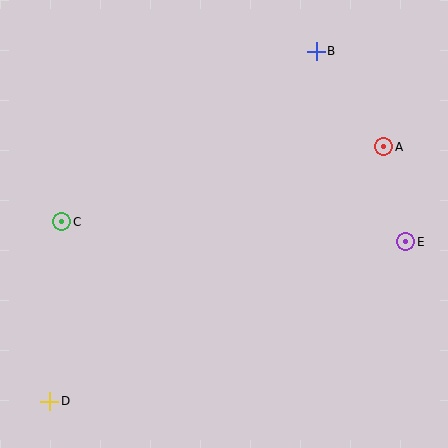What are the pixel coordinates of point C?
Point C is at (62, 222).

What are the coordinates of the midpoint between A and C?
The midpoint between A and C is at (223, 184).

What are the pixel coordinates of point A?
Point A is at (384, 147).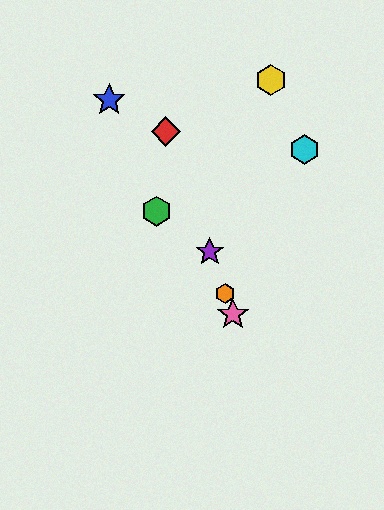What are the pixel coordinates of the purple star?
The purple star is at (210, 252).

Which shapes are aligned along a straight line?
The red diamond, the purple star, the orange hexagon, the pink star are aligned along a straight line.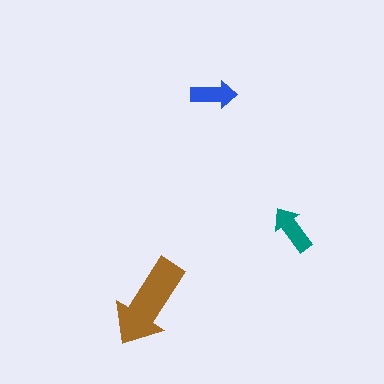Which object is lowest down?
The brown arrow is bottommost.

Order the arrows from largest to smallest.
the brown one, the teal one, the blue one.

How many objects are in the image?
There are 3 objects in the image.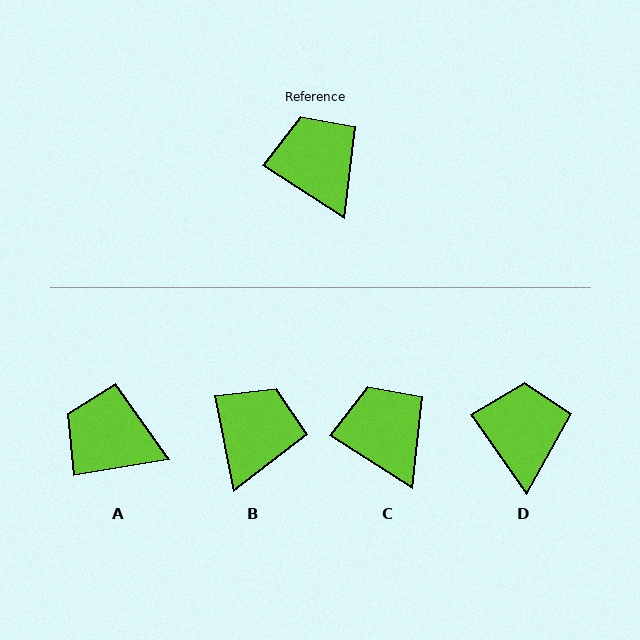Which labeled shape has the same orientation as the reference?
C.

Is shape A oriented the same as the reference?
No, it is off by about 42 degrees.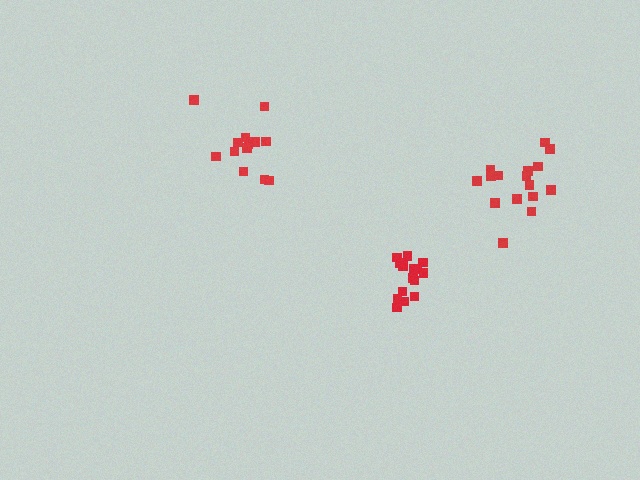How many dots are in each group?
Group 1: 13 dots, Group 2: 15 dots, Group 3: 16 dots (44 total).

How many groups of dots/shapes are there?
There are 3 groups.